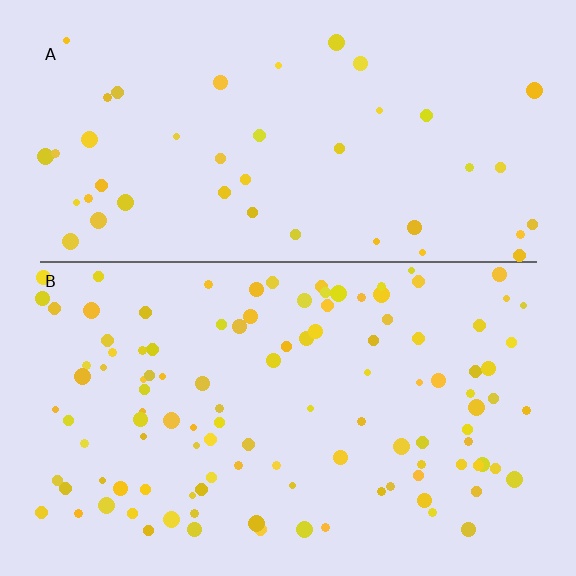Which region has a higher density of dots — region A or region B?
B (the bottom).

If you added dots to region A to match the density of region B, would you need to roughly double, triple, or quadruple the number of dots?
Approximately triple.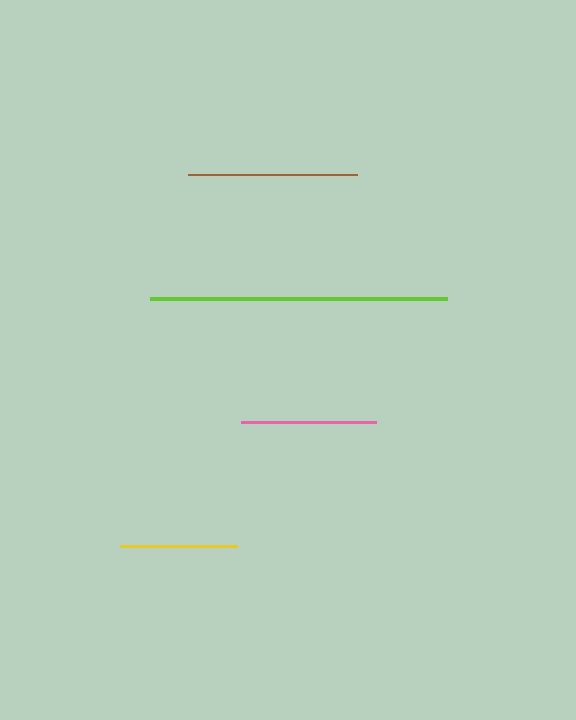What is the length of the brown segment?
The brown segment is approximately 169 pixels long.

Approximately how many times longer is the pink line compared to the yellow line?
The pink line is approximately 1.1 times the length of the yellow line.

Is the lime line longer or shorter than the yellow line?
The lime line is longer than the yellow line.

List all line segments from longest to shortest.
From longest to shortest: lime, brown, pink, yellow.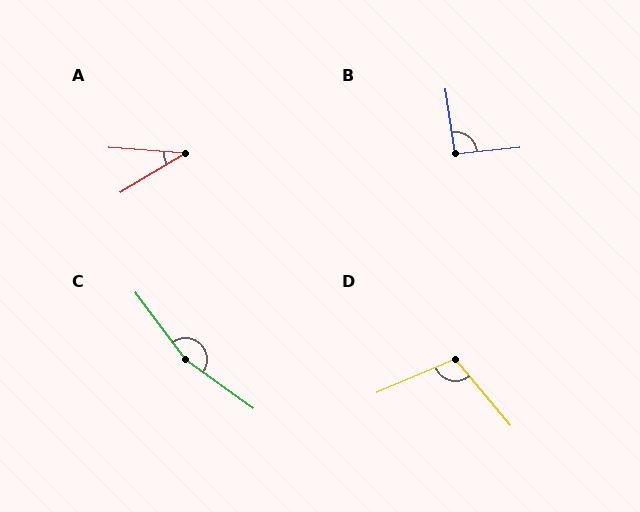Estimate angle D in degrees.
Approximately 107 degrees.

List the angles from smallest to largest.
A (35°), B (92°), D (107°), C (162°).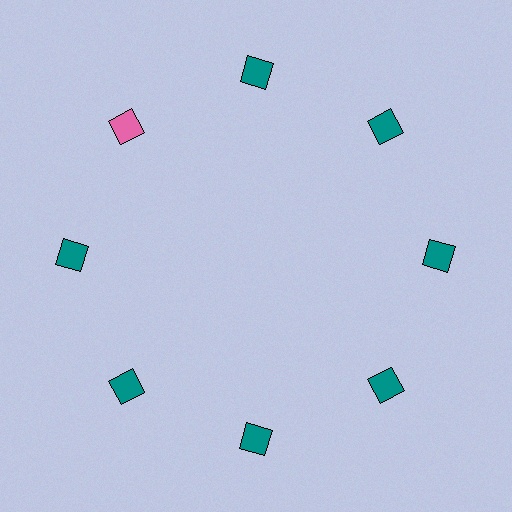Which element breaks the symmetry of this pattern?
The pink diamond at roughly the 10 o'clock position breaks the symmetry. All other shapes are teal diamonds.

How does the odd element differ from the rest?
It has a different color: pink instead of teal.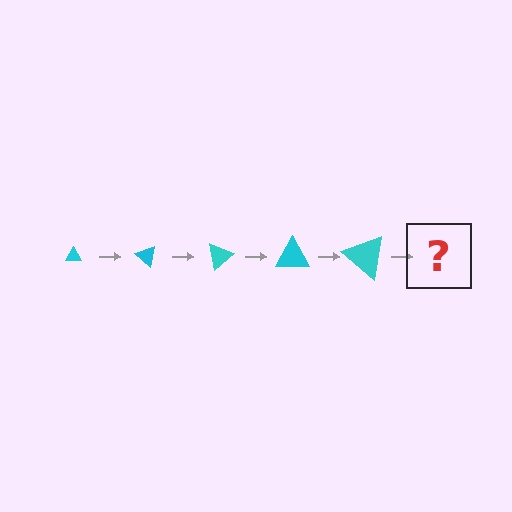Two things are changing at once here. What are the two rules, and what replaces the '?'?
The two rules are that the triangle grows larger each step and it rotates 40 degrees each step. The '?' should be a triangle, larger than the previous one and rotated 200 degrees from the start.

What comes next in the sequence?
The next element should be a triangle, larger than the previous one and rotated 200 degrees from the start.